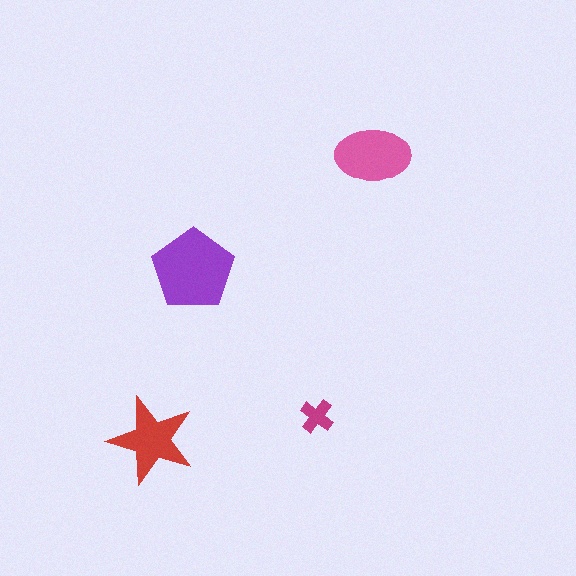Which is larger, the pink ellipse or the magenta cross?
The pink ellipse.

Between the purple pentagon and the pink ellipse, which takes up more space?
The purple pentagon.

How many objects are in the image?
There are 4 objects in the image.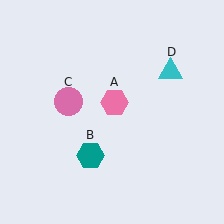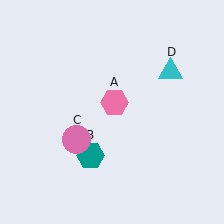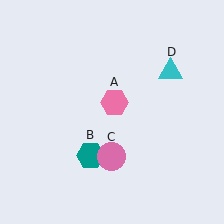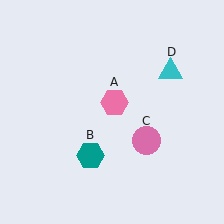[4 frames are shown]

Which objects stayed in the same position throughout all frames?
Pink hexagon (object A) and teal hexagon (object B) and cyan triangle (object D) remained stationary.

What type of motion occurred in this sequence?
The pink circle (object C) rotated counterclockwise around the center of the scene.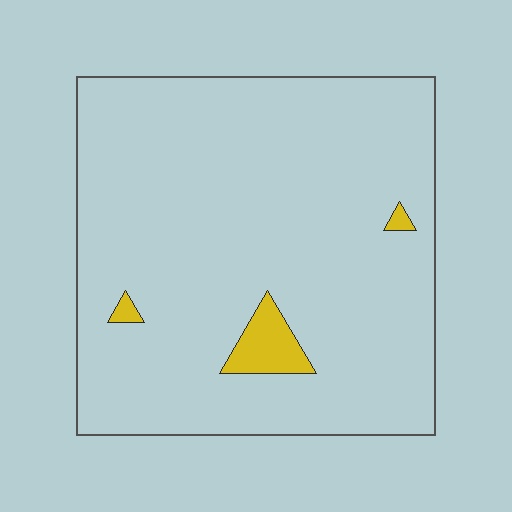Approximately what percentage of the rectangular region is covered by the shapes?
Approximately 5%.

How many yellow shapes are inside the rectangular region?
3.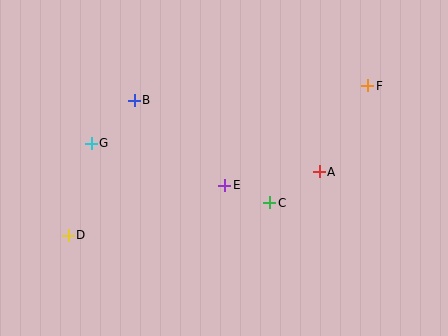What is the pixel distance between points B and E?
The distance between B and E is 124 pixels.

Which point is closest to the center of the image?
Point E at (225, 185) is closest to the center.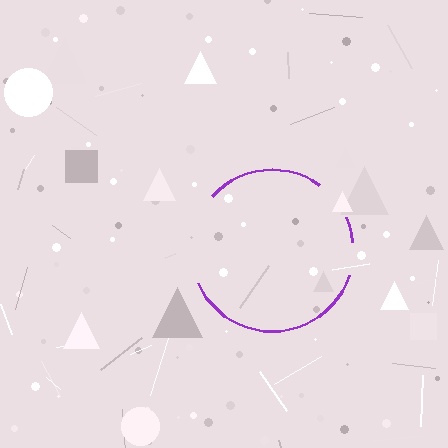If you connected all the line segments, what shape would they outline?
They would outline a circle.